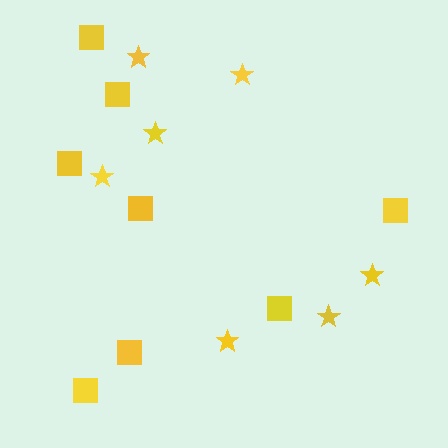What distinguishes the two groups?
There are 2 groups: one group of stars (7) and one group of squares (8).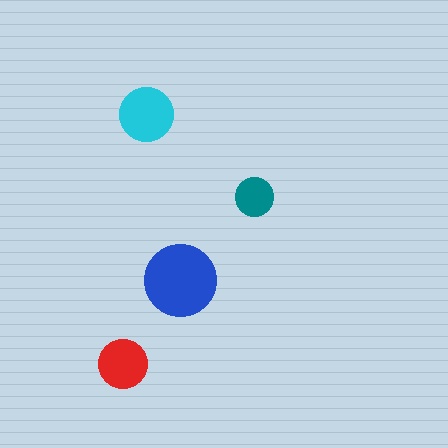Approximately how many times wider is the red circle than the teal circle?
About 1.5 times wider.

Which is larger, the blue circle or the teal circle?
The blue one.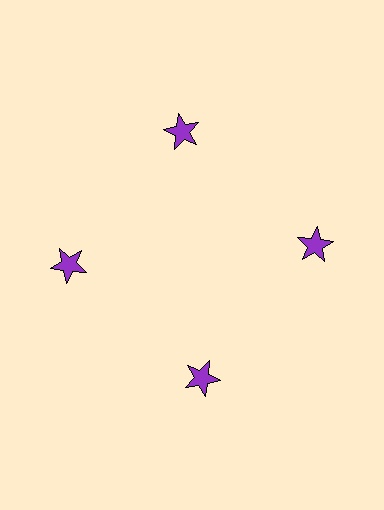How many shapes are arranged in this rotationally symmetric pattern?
There are 4 shapes, arranged in 4 groups of 1.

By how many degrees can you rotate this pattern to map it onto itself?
The pattern maps onto itself every 90 degrees of rotation.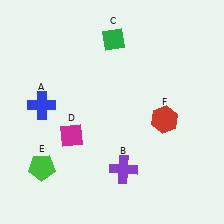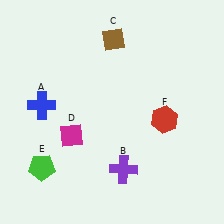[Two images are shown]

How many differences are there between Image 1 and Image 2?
There is 1 difference between the two images.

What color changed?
The diamond (C) changed from green in Image 1 to brown in Image 2.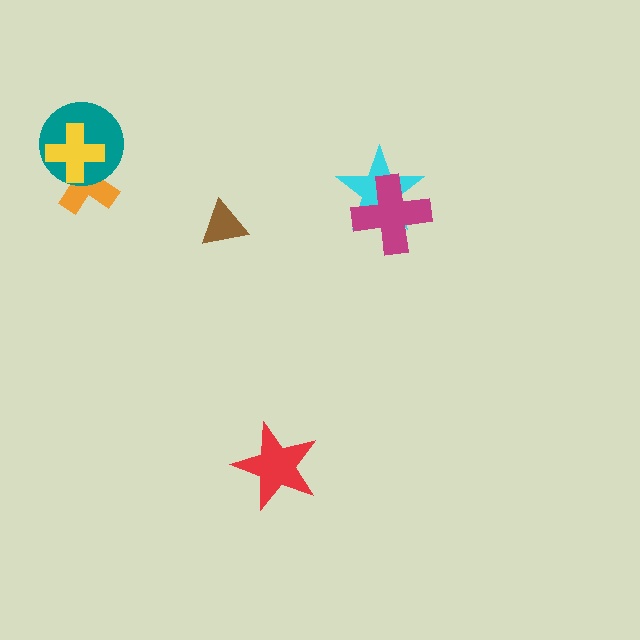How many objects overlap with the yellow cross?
2 objects overlap with the yellow cross.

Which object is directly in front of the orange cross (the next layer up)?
The teal circle is directly in front of the orange cross.